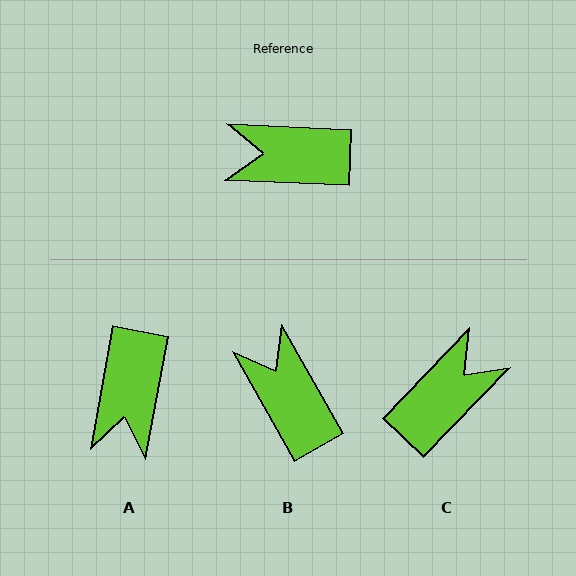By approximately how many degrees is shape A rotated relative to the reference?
Approximately 82 degrees counter-clockwise.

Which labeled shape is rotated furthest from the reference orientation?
C, about 131 degrees away.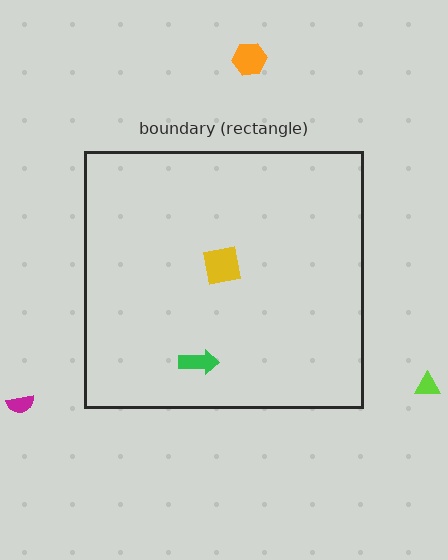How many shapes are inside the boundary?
2 inside, 3 outside.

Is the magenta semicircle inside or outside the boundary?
Outside.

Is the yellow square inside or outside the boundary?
Inside.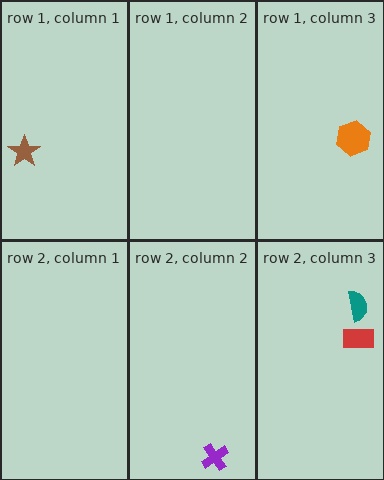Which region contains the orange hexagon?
The row 1, column 3 region.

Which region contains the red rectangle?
The row 2, column 3 region.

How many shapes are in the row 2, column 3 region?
2.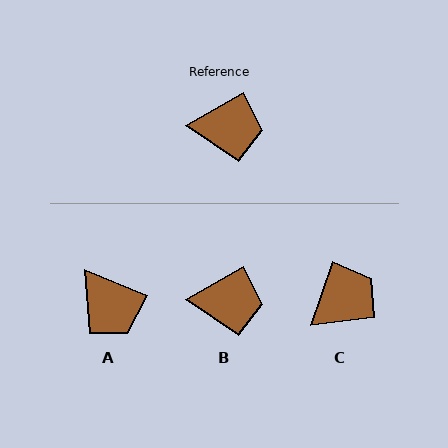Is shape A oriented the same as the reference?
No, it is off by about 52 degrees.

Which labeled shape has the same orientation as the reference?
B.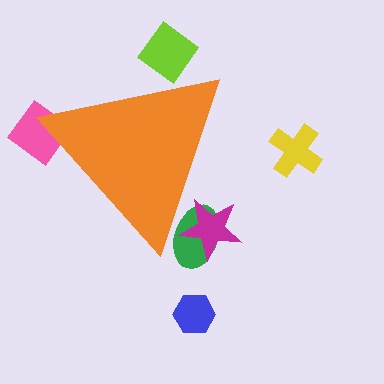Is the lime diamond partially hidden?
Yes, the lime diamond is partially hidden behind the orange triangle.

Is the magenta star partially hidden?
Yes, the magenta star is partially hidden behind the orange triangle.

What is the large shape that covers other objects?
An orange triangle.